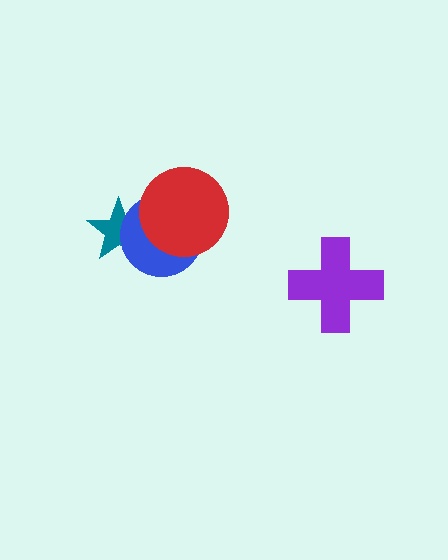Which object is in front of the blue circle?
The red circle is in front of the blue circle.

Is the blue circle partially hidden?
Yes, it is partially covered by another shape.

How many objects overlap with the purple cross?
0 objects overlap with the purple cross.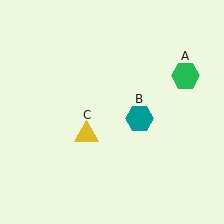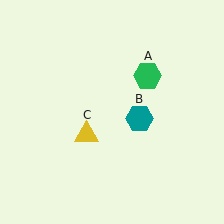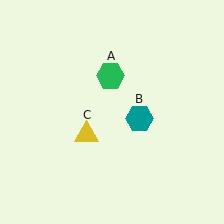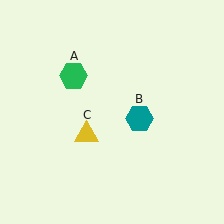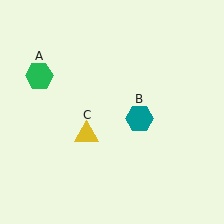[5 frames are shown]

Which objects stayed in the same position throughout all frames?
Teal hexagon (object B) and yellow triangle (object C) remained stationary.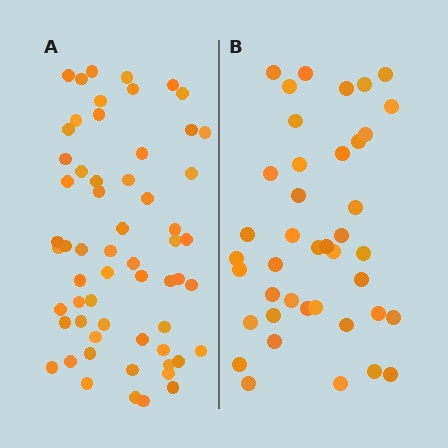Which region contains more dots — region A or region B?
Region A (the left region) has more dots.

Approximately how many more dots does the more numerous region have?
Region A has approximately 20 more dots than region B.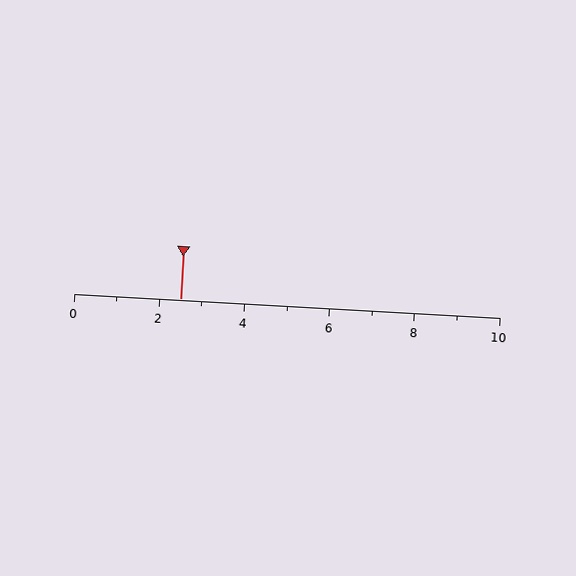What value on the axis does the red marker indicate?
The marker indicates approximately 2.5.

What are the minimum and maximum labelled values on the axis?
The axis runs from 0 to 10.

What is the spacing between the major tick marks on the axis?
The major ticks are spaced 2 apart.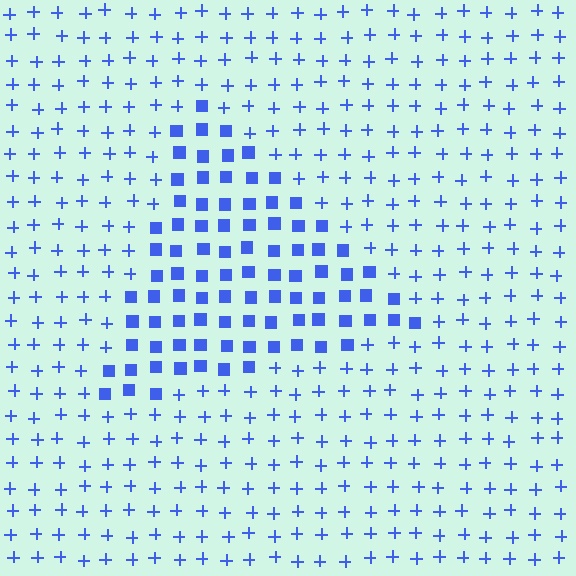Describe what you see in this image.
The image is filled with small blue elements arranged in a uniform grid. A triangle-shaped region contains squares, while the surrounding area contains plus signs. The boundary is defined purely by the change in element shape.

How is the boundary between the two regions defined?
The boundary is defined by a change in element shape: squares inside vs. plus signs outside. All elements share the same color and spacing.